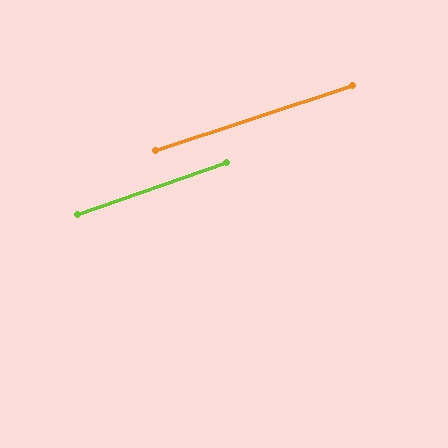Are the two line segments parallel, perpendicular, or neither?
Parallel — their directions differ by only 0.9°.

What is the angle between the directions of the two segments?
Approximately 1 degree.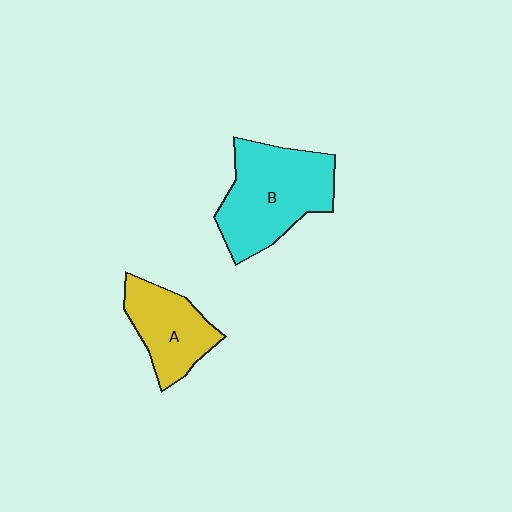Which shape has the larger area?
Shape B (cyan).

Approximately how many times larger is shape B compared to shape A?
Approximately 1.6 times.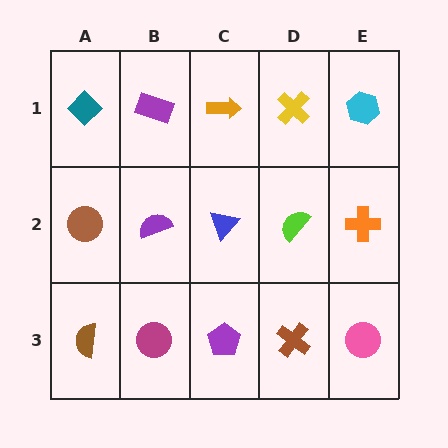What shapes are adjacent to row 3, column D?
A lime semicircle (row 2, column D), a purple pentagon (row 3, column C), a pink circle (row 3, column E).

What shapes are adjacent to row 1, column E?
An orange cross (row 2, column E), a yellow cross (row 1, column D).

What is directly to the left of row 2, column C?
A purple semicircle.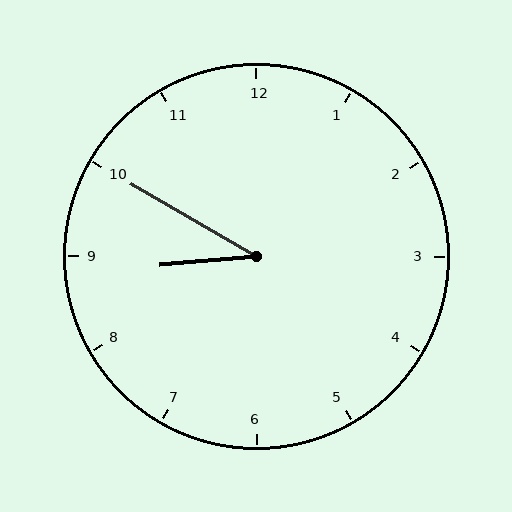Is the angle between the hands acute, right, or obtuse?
It is acute.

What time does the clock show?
8:50.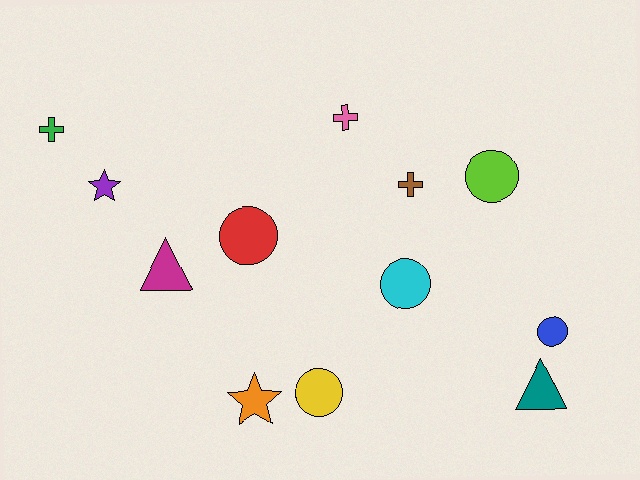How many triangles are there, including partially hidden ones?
There are 2 triangles.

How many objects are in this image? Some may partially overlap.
There are 12 objects.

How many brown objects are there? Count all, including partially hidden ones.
There is 1 brown object.